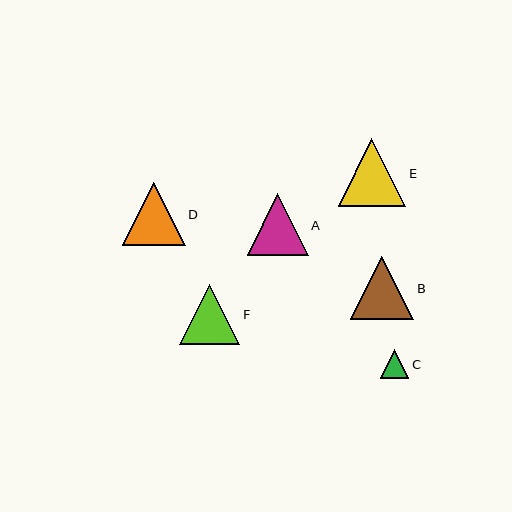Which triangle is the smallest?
Triangle C is the smallest with a size of approximately 28 pixels.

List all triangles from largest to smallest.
From largest to smallest: E, B, D, A, F, C.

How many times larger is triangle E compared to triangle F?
Triangle E is approximately 1.1 times the size of triangle F.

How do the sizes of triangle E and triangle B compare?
Triangle E and triangle B are approximately the same size.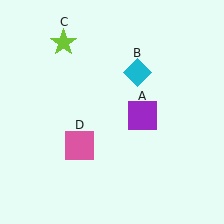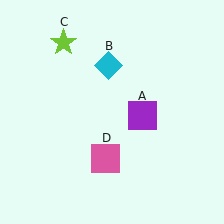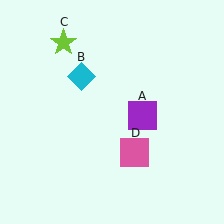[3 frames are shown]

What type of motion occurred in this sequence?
The cyan diamond (object B), pink square (object D) rotated counterclockwise around the center of the scene.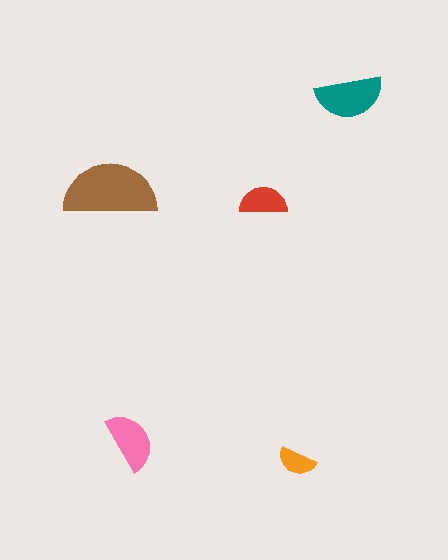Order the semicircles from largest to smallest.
the brown one, the teal one, the pink one, the red one, the orange one.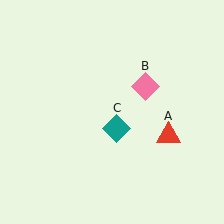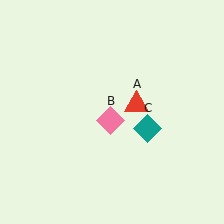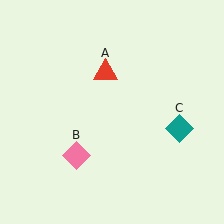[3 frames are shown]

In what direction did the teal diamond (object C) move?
The teal diamond (object C) moved right.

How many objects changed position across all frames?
3 objects changed position: red triangle (object A), pink diamond (object B), teal diamond (object C).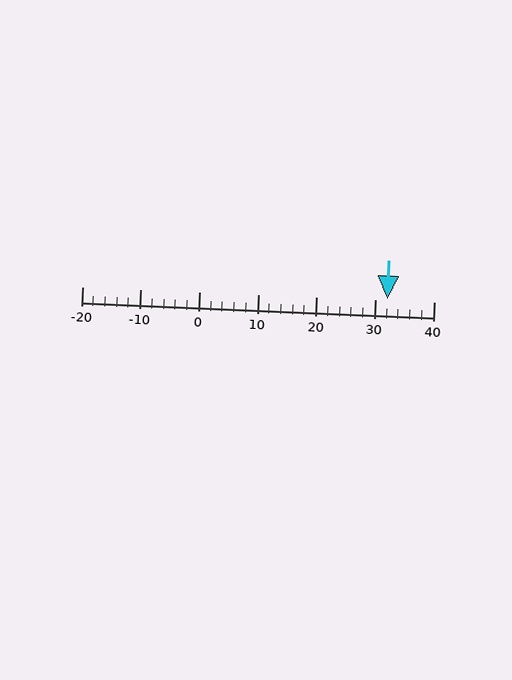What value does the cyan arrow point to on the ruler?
The cyan arrow points to approximately 32.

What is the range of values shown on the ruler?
The ruler shows values from -20 to 40.